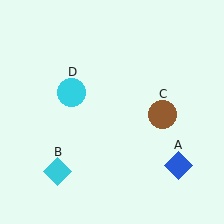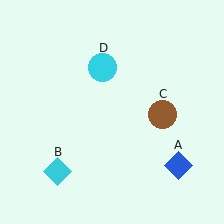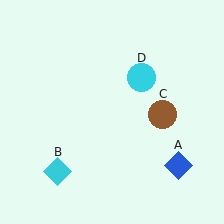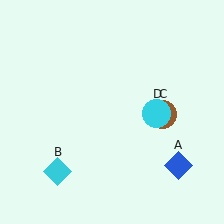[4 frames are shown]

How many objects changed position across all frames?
1 object changed position: cyan circle (object D).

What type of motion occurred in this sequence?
The cyan circle (object D) rotated clockwise around the center of the scene.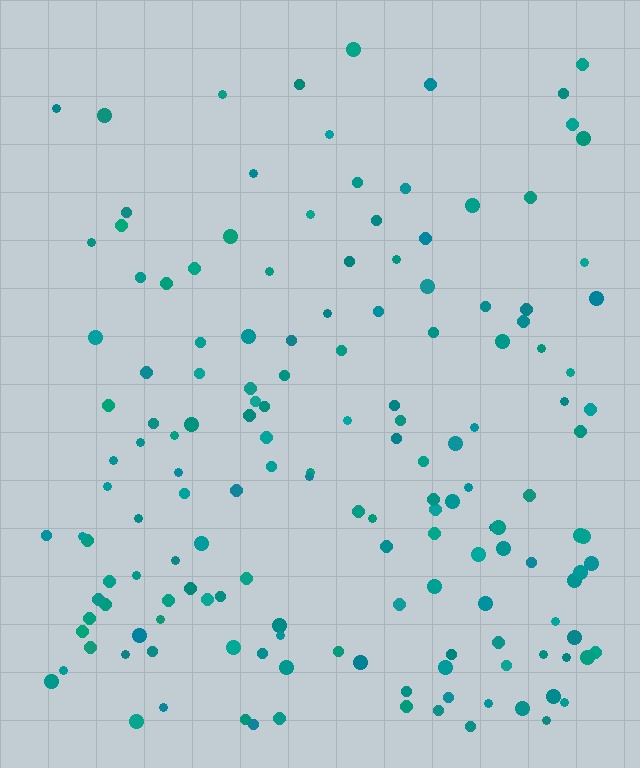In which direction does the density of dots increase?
From top to bottom, with the bottom side densest.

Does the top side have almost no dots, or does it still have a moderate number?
Still a moderate number, just noticeably fewer than the bottom.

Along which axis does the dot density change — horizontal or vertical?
Vertical.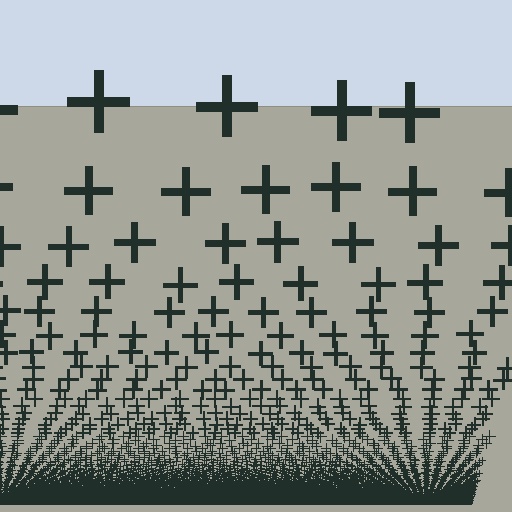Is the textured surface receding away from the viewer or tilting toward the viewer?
The surface appears to tilt toward the viewer. Texture elements get larger and sparser toward the top.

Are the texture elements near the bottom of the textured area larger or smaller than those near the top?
Smaller. The gradient is inverted — elements near the bottom are smaller and denser.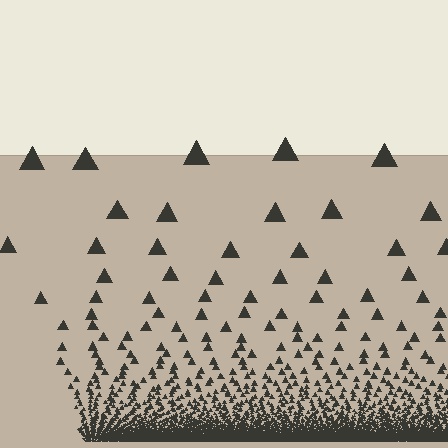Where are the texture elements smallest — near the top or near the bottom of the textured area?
Near the bottom.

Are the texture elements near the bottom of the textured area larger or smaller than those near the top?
Smaller. The gradient is inverted — elements near the bottom are smaller and denser.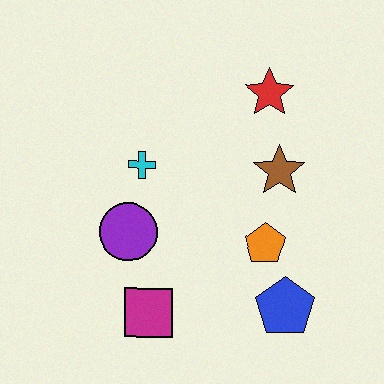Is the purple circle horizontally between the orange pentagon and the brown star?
No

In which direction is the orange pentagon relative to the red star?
The orange pentagon is below the red star.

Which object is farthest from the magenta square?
The red star is farthest from the magenta square.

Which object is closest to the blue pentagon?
The orange pentagon is closest to the blue pentagon.